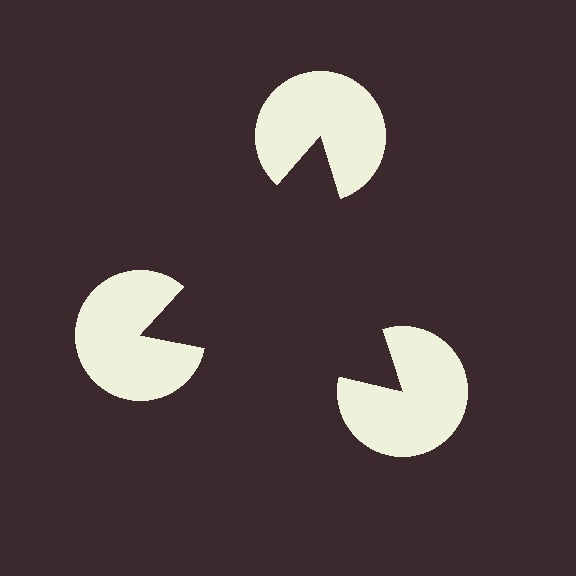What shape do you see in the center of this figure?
An illusory triangle — its edges are inferred from the aligned wedge cuts in the pac-man discs, not physically drawn.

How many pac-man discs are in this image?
There are 3 — one at each vertex of the illusory triangle.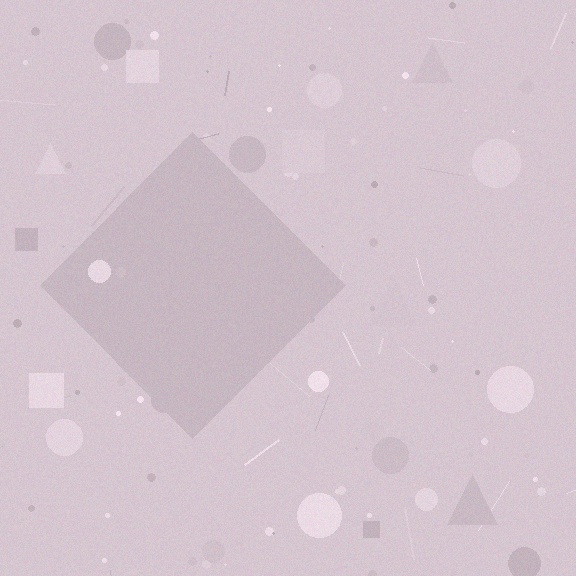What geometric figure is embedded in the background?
A diamond is embedded in the background.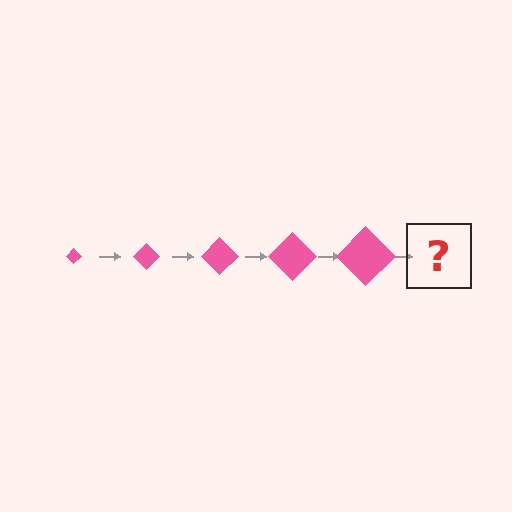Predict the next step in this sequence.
The next step is a pink diamond, larger than the previous one.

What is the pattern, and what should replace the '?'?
The pattern is that the diamond gets progressively larger each step. The '?' should be a pink diamond, larger than the previous one.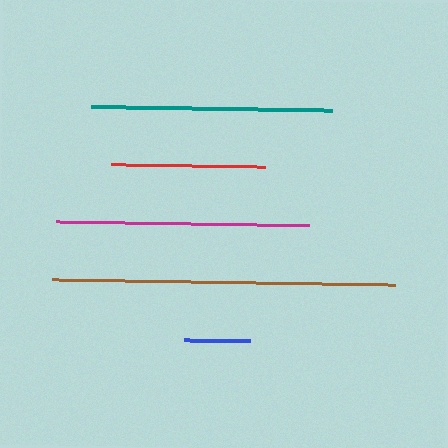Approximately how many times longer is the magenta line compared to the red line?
The magenta line is approximately 1.6 times the length of the red line.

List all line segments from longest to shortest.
From longest to shortest: brown, magenta, teal, red, blue.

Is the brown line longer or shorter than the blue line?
The brown line is longer than the blue line.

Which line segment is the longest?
The brown line is the longest at approximately 343 pixels.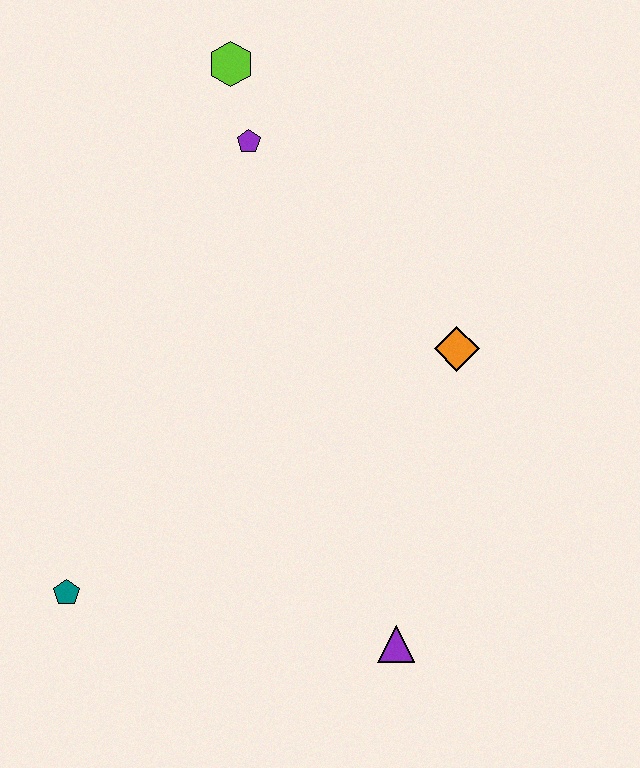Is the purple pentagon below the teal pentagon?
No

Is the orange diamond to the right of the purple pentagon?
Yes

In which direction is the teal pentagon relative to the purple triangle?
The teal pentagon is to the left of the purple triangle.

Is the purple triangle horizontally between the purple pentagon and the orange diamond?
Yes